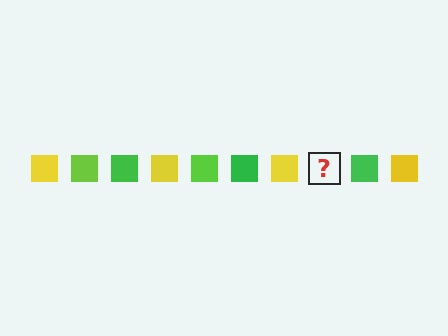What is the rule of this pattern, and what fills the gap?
The rule is that the pattern cycles through yellow, lime, green squares. The gap should be filled with a lime square.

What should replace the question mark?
The question mark should be replaced with a lime square.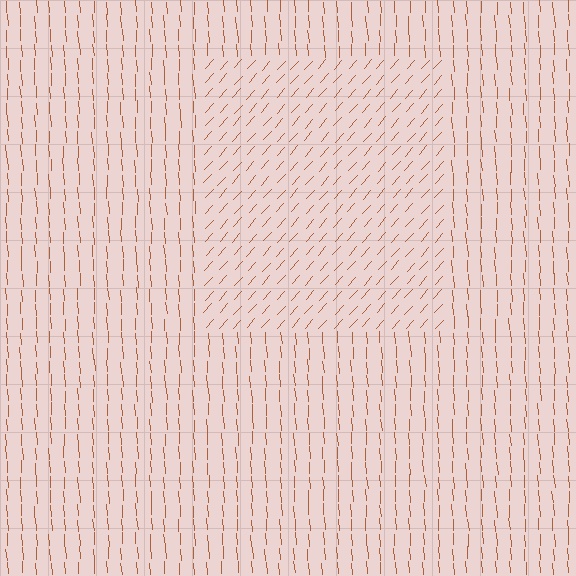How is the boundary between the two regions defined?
The boundary is defined purely by a change in line orientation (approximately 45 degrees difference). All lines are the same color and thickness.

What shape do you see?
I see a rectangle.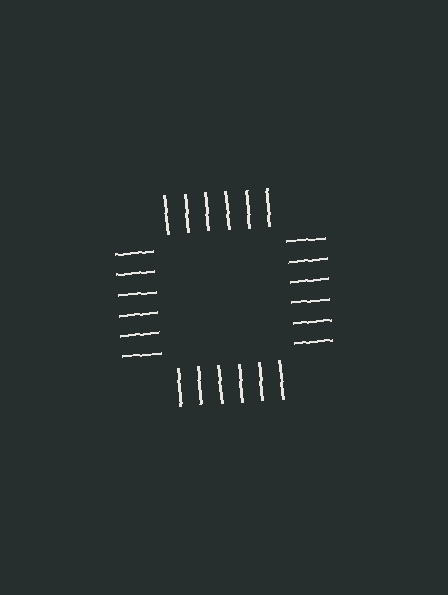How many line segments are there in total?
24 — 6 along each of the 4 edges.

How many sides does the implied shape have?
4 sides — the line-ends trace a square.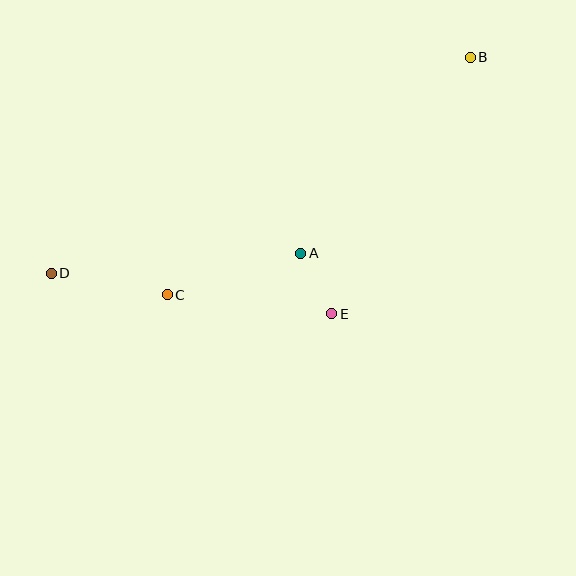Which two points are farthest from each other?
Points B and D are farthest from each other.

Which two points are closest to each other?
Points A and E are closest to each other.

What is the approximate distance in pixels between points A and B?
The distance between A and B is approximately 259 pixels.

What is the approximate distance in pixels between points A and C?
The distance between A and C is approximately 140 pixels.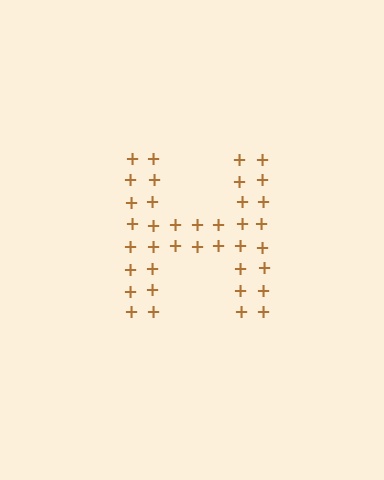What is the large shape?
The large shape is the letter H.